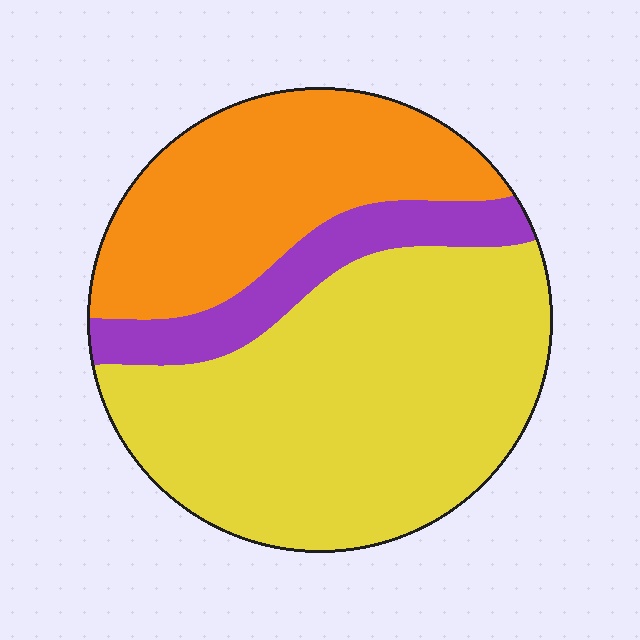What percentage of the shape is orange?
Orange takes up about one third (1/3) of the shape.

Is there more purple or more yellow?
Yellow.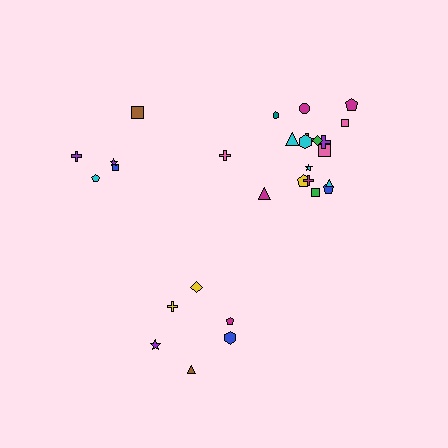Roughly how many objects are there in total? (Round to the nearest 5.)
Roughly 30 objects in total.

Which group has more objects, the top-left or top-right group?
The top-right group.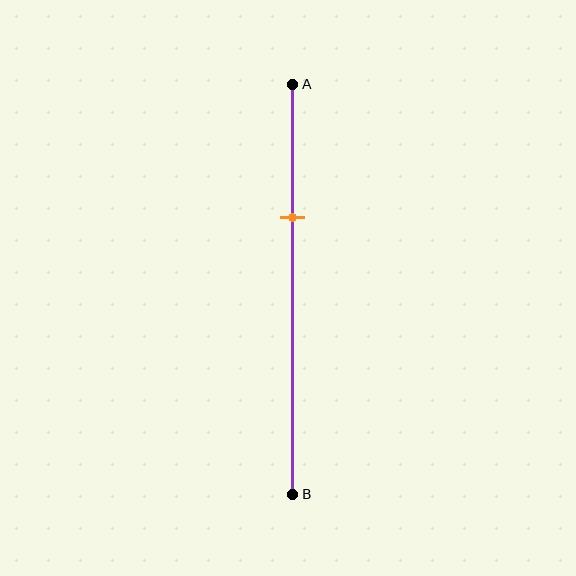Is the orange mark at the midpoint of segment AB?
No, the mark is at about 30% from A, not at the 50% midpoint.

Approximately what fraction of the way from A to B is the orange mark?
The orange mark is approximately 30% of the way from A to B.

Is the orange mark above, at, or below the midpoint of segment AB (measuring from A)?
The orange mark is above the midpoint of segment AB.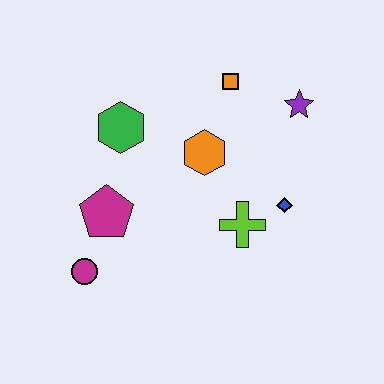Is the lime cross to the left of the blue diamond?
Yes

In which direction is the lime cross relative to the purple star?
The lime cross is below the purple star.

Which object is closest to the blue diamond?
The lime cross is closest to the blue diamond.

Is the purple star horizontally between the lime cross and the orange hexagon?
No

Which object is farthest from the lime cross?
The magenta circle is farthest from the lime cross.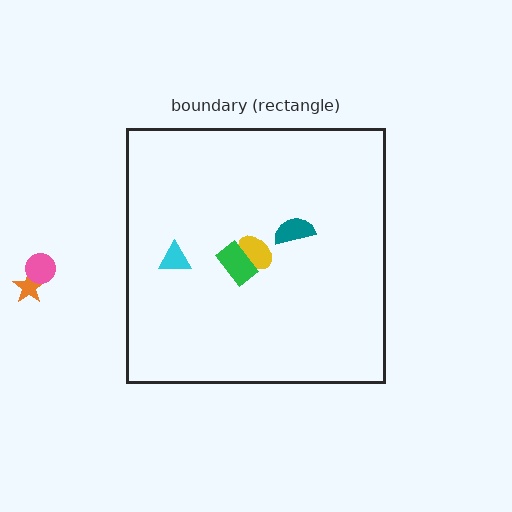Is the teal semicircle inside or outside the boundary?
Inside.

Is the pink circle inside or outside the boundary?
Outside.